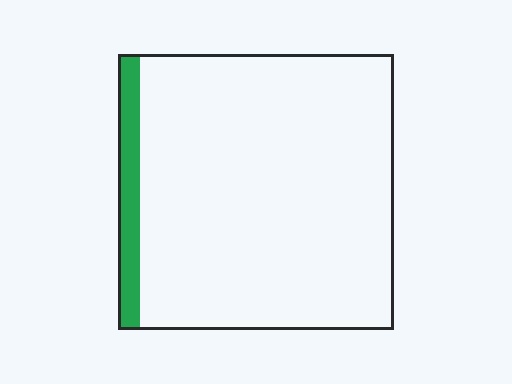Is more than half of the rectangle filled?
No.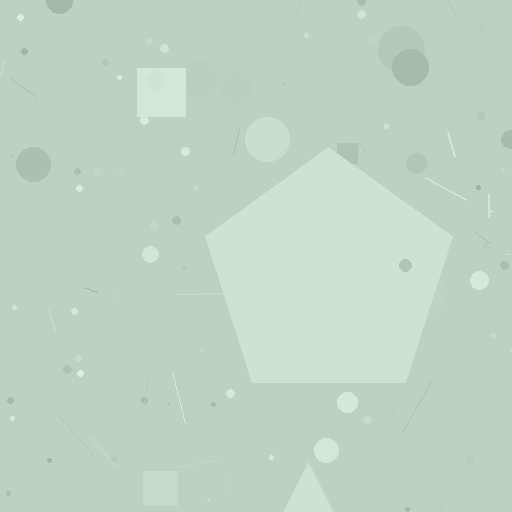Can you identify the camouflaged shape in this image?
The camouflaged shape is a pentagon.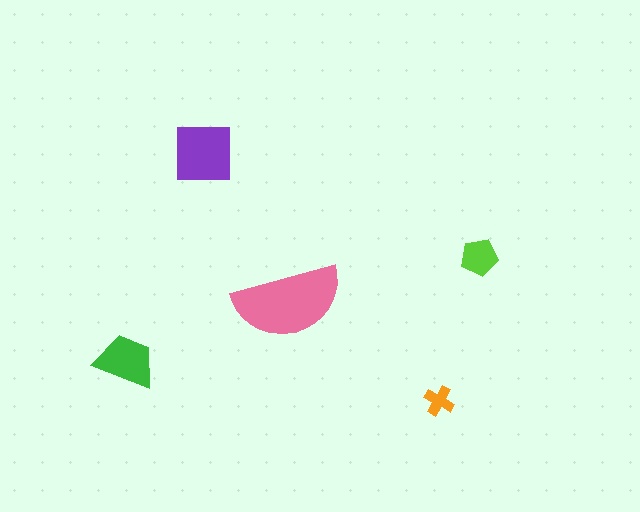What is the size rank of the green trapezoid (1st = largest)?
3rd.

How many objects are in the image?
There are 5 objects in the image.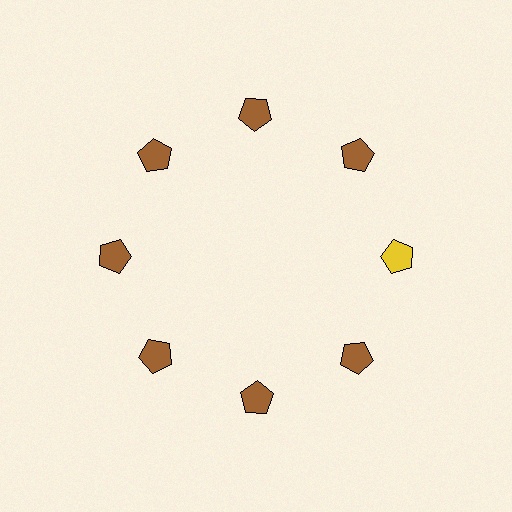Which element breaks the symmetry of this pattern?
The yellow pentagon at roughly the 3 o'clock position breaks the symmetry. All other shapes are brown pentagons.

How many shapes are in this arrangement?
There are 8 shapes arranged in a ring pattern.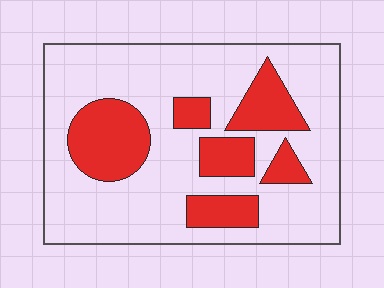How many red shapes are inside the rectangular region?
6.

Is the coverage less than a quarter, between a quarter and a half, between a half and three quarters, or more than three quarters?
Between a quarter and a half.